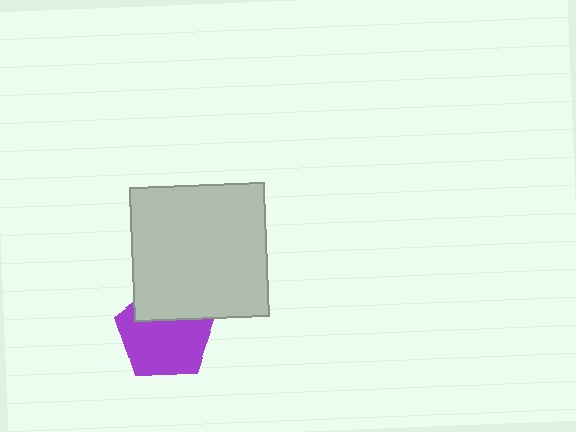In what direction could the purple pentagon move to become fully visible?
The purple pentagon could move down. That would shift it out from behind the light gray square entirely.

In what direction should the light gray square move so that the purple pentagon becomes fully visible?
The light gray square should move up. That is the shortest direction to clear the overlap and leave the purple pentagon fully visible.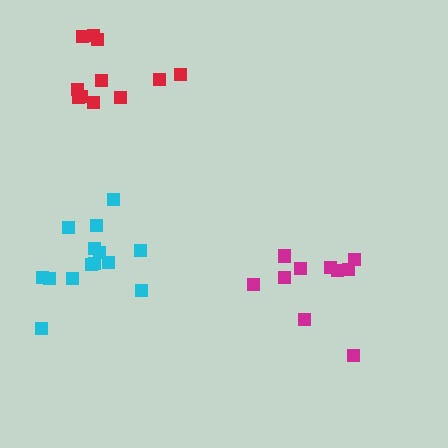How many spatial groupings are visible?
There are 3 spatial groupings.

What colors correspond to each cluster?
The clusters are colored: magenta, cyan, red.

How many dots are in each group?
Group 1: 10 dots, Group 2: 14 dots, Group 3: 11 dots (35 total).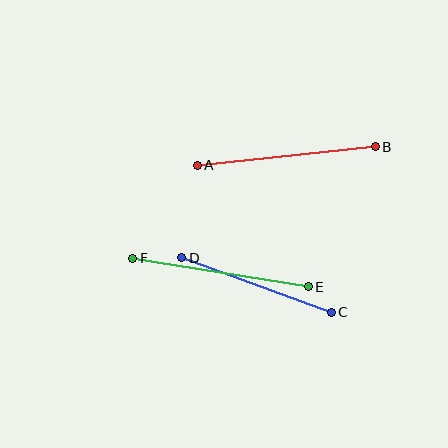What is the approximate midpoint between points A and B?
The midpoint is at approximately (286, 156) pixels.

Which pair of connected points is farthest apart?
Points A and B are farthest apart.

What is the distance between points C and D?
The distance is approximately 159 pixels.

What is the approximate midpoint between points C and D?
The midpoint is at approximately (256, 285) pixels.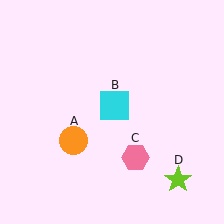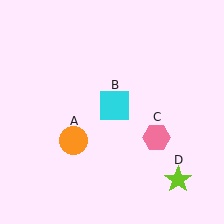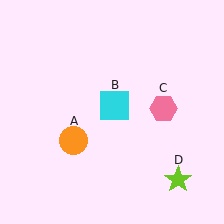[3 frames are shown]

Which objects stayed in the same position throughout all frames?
Orange circle (object A) and cyan square (object B) and lime star (object D) remained stationary.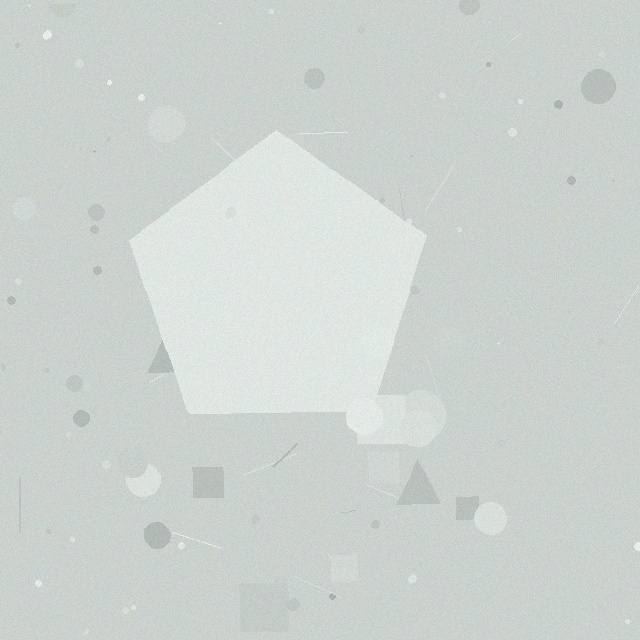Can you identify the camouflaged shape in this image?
The camouflaged shape is a pentagon.